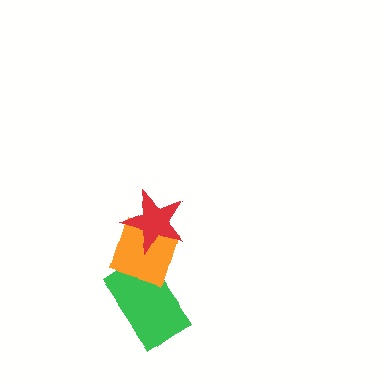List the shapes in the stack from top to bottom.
From top to bottom: the red star, the orange diamond, the green rectangle.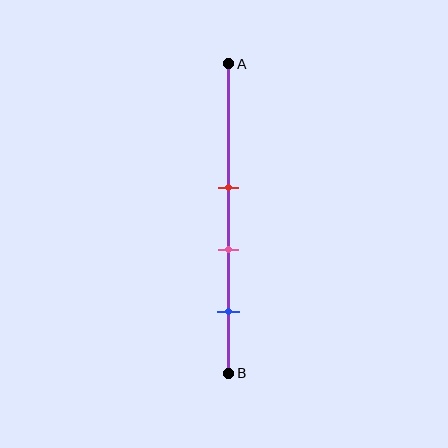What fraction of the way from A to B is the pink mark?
The pink mark is approximately 60% (0.6) of the way from A to B.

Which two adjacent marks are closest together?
The red and pink marks are the closest adjacent pair.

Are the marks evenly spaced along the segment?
Yes, the marks are approximately evenly spaced.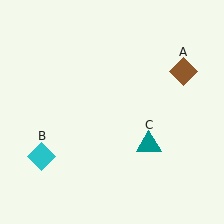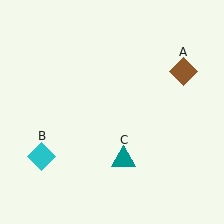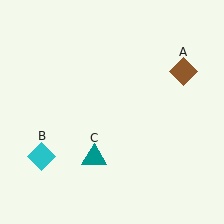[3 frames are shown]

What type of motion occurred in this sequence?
The teal triangle (object C) rotated clockwise around the center of the scene.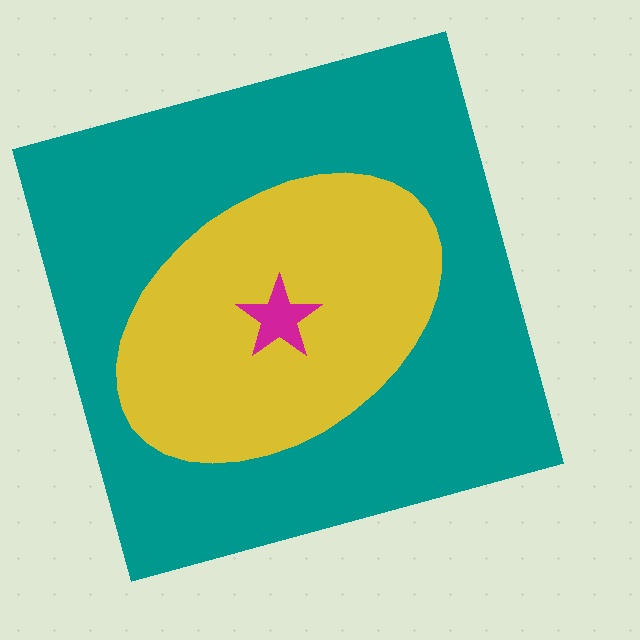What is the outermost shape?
The teal square.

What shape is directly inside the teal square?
The yellow ellipse.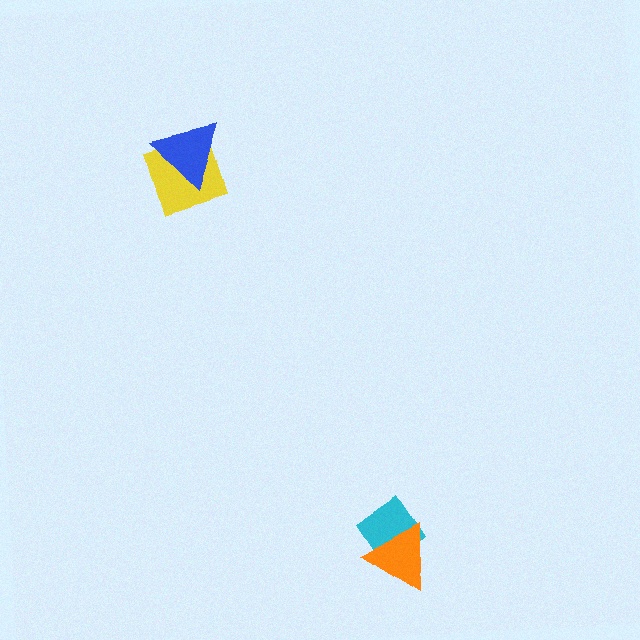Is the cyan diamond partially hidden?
Yes, it is partially covered by another shape.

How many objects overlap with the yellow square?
1 object overlaps with the yellow square.